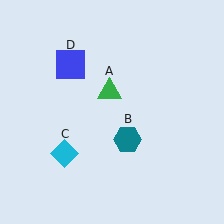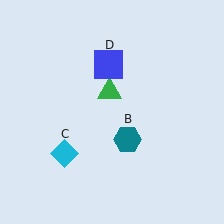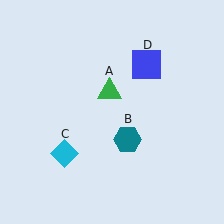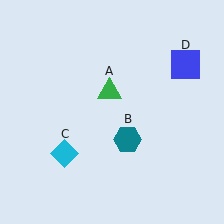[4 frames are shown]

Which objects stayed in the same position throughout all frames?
Green triangle (object A) and teal hexagon (object B) and cyan diamond (object C) remained stationary.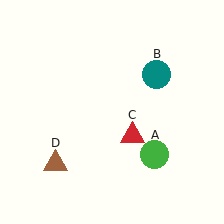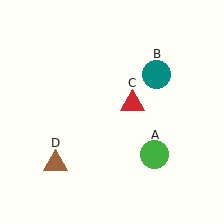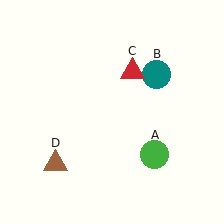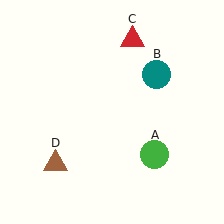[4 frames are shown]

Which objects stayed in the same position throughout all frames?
Green circle (object A) and teal circle (object B) and brown triangle (object D) remained stationary.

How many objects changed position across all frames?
1 object changed position: red triangle (object C).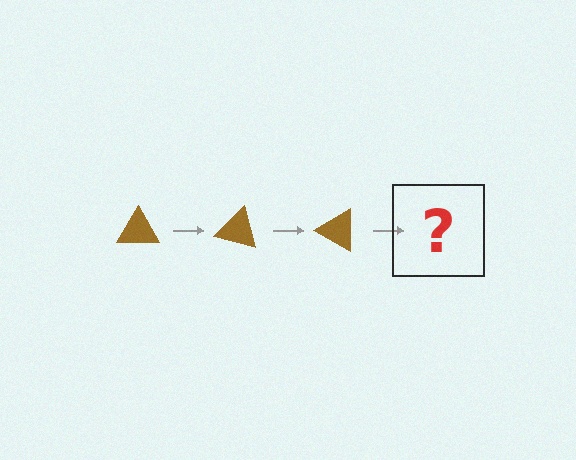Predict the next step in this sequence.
The next step is a brown triangle rotated 45 degrees.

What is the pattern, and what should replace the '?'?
The pattern is that the triangle rotates 15 degrees each step. The '?' should be a brown triangle rotated 45 degrees.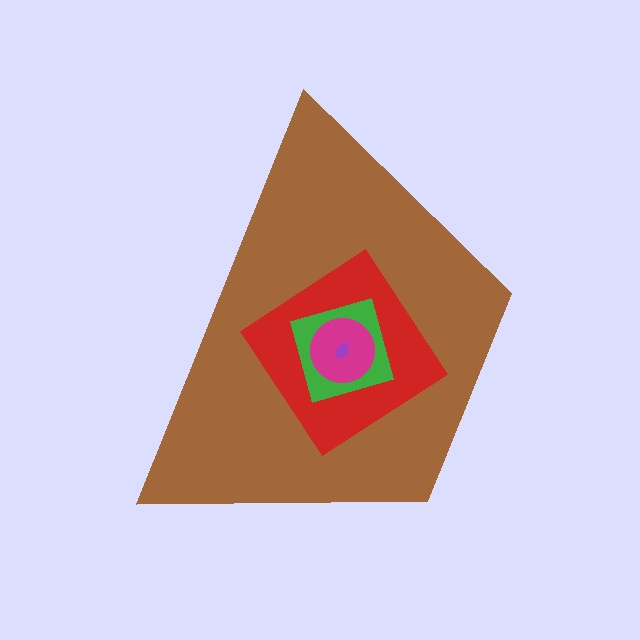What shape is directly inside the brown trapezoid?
The red diamond.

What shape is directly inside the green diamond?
The magenta circle.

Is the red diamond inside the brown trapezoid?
Yes.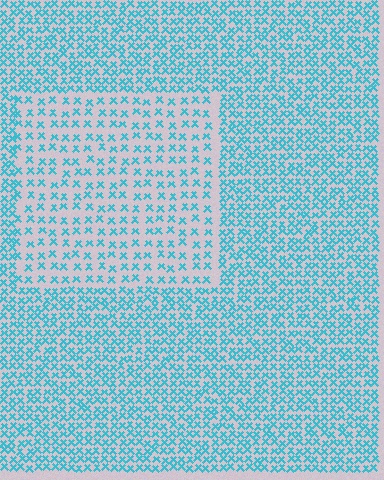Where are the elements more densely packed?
The elements are more densely packed outside the rectangle boundary.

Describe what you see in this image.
The image contains small cyan elements arranged at two different densities. A rectangle-shaped region is visible where the elements are less densely packed than the surrounding area.